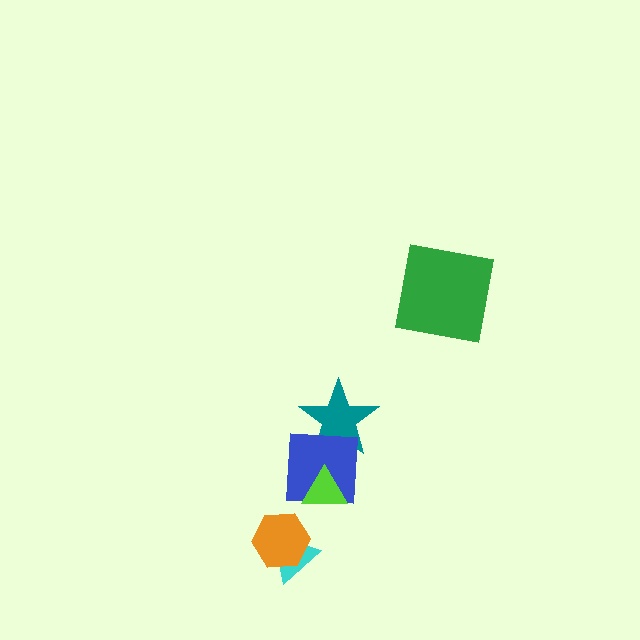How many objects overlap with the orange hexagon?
1 object overlaps with the orange hexagon.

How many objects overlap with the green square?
0 objects overlap with the green square.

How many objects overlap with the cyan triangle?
1 object overlaps with the cyan triangle.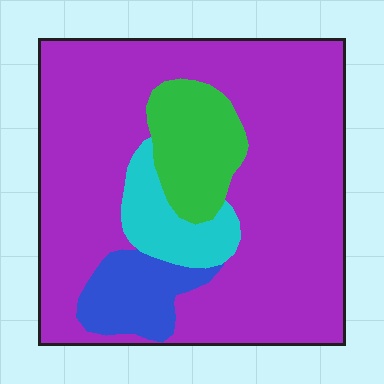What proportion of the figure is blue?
Blue takes up about one tenth (1/10) of the figure.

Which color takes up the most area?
Purple, at roughly 70%.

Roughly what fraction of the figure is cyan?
Cyan takes up about one tenth (1/10) of the figure.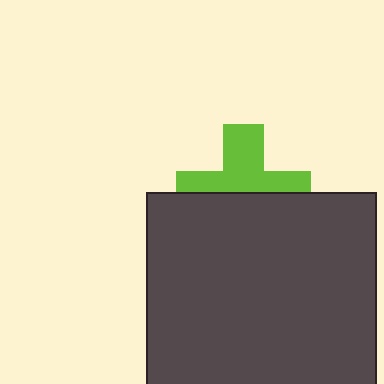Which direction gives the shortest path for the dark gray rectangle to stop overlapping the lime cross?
Moving down gives the shortest separation.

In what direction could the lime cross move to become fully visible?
The lime cross could move up. That would shift it out from behind the dark gray rectangle entirely.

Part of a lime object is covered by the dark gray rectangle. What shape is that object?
It is a cross.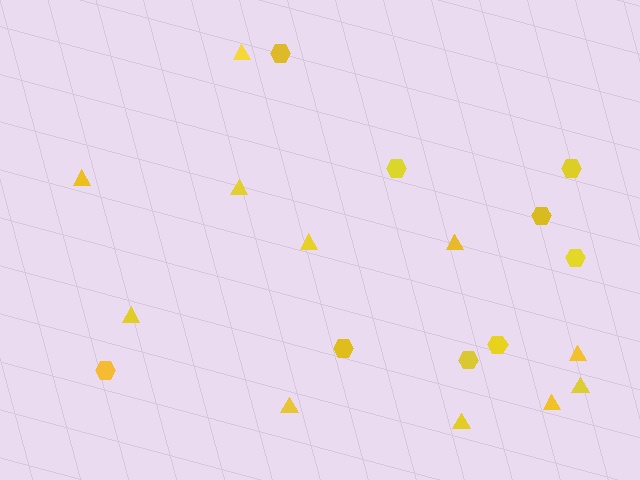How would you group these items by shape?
There are 2 groups: one group of triangles (11) and one group of hexagons (9).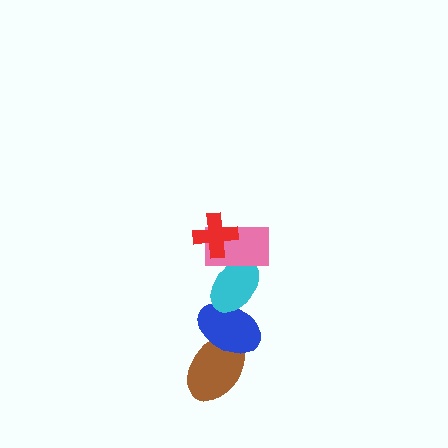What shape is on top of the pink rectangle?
The red cross is on top of the pink rectangle.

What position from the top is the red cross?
The red cross is 1st from the top.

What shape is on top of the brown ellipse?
The blue ellipse is on top of the brown ellipse.